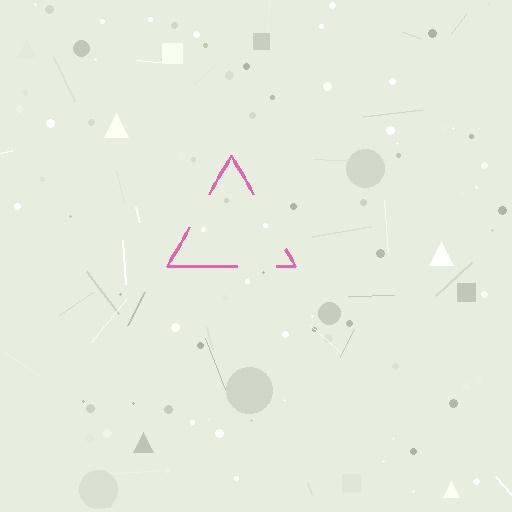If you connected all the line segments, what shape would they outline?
They would outline a triangle.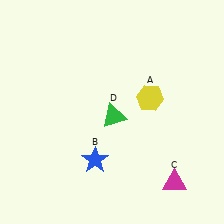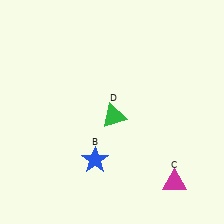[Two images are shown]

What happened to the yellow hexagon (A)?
The yellow hexagon (A) was removed in Image 2. It was in the top-right area of Image 1.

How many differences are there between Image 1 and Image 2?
There is 1 difference between the two images.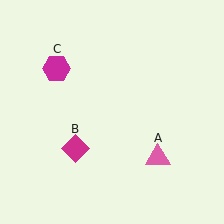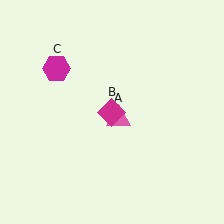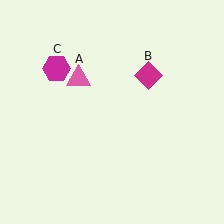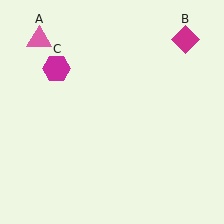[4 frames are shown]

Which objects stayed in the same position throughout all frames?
Magenta hexagon (object C) remained stationary.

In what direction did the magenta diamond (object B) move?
The magenta diamond (object B) moved up and to the right.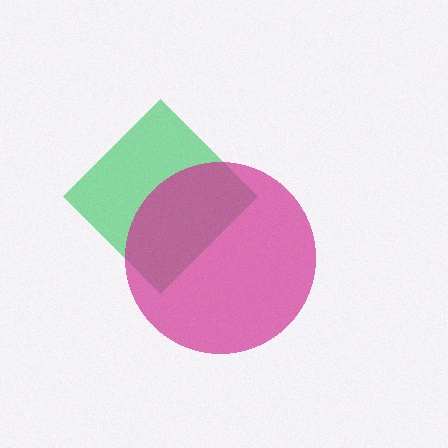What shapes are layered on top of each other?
The layered shapes are: a green diamond, a magenta circle.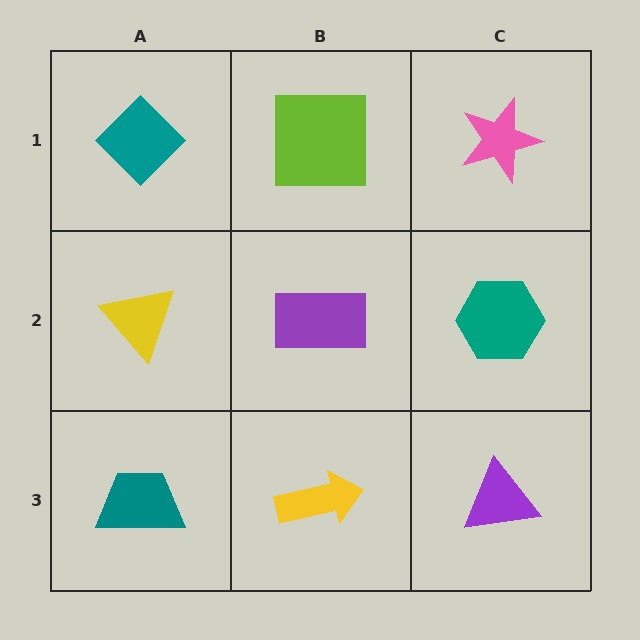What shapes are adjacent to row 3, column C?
A teal hexagon (row 2, column C), a yellow arrow (row 3, column B).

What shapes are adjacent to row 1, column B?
A purple rectangle (row 2, column B), a teal diamond (row 1, column A), a pink star (row 1, column C).